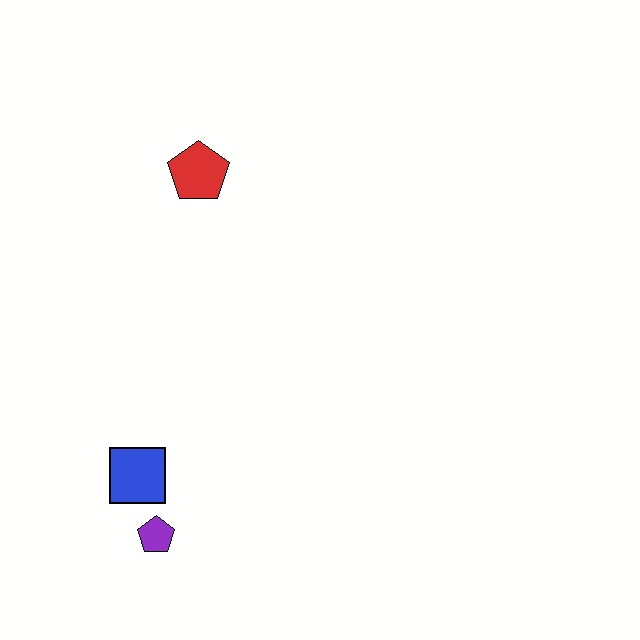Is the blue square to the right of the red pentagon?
No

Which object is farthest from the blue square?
The red pentagon is farthest from the blue square.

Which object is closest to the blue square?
The purple pentagon is closest to the blue square.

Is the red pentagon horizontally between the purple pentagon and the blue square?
No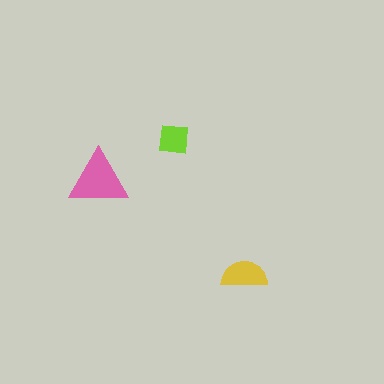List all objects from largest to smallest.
The pink triangle, the yellow semicircle, the lime square.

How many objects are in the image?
There are 3 objects in the image.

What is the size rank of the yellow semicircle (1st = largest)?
2nd.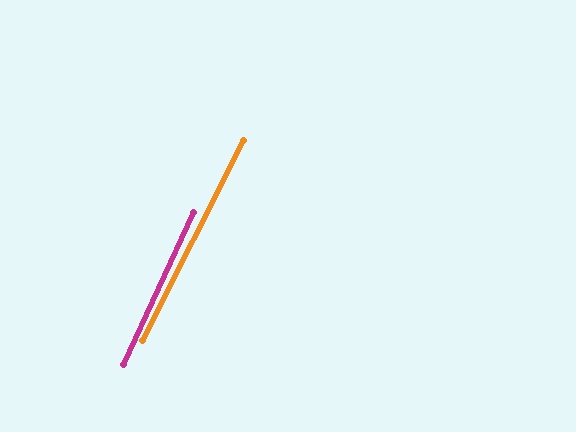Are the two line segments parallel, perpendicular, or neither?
Parallel — their directions differ by only 1.9°.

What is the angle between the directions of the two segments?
Approximately 2 degrees.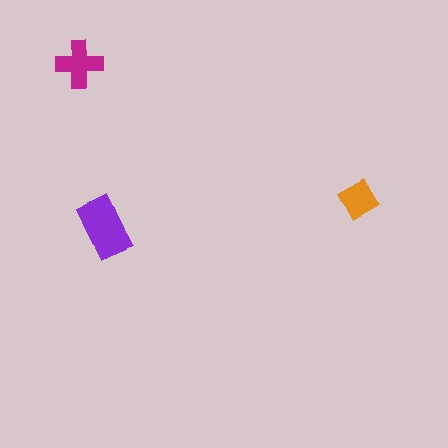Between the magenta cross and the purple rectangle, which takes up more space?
The purple rectangle.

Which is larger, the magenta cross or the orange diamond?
The magenta cross.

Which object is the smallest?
The orange diamond.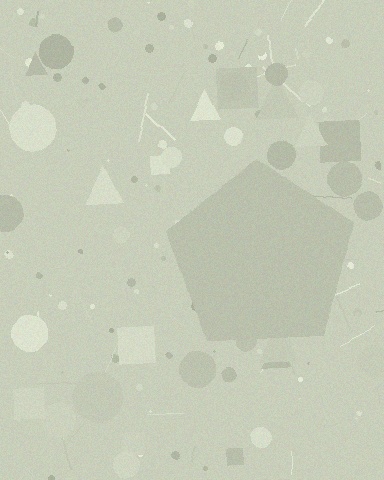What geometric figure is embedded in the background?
A pentagon is embedded in the background.